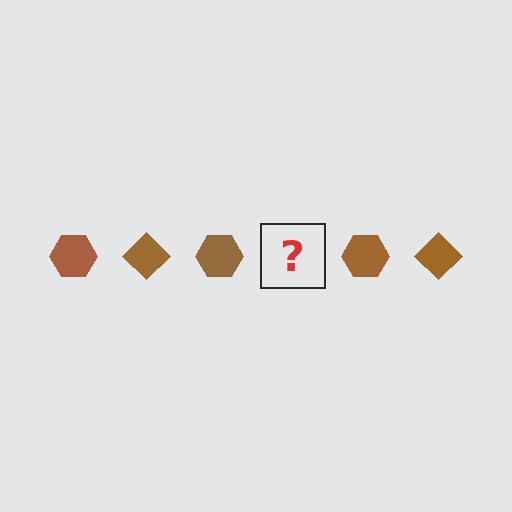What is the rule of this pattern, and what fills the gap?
The rule is that the pattern cycles through hexagon, diamond shapes in brown. The gap should be filled with a brown diamond.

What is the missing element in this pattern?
The missing element is a brown diamond.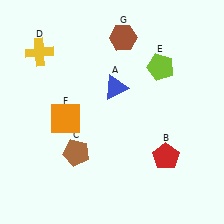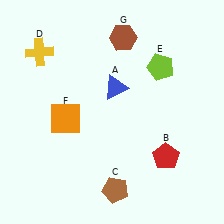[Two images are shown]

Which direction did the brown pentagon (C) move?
The brown pentagon (C) moved right.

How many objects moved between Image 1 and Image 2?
1 object moved between the two images.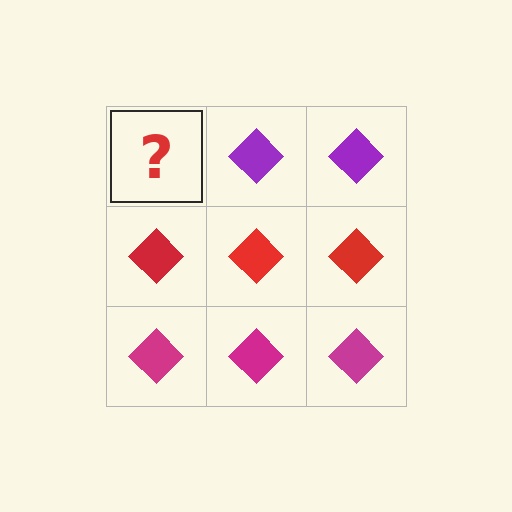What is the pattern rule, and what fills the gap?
The rule is that each row has a consistent color. The gap should be filled with a purple diamond.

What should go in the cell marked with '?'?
The missing cell should contain a purple diamond.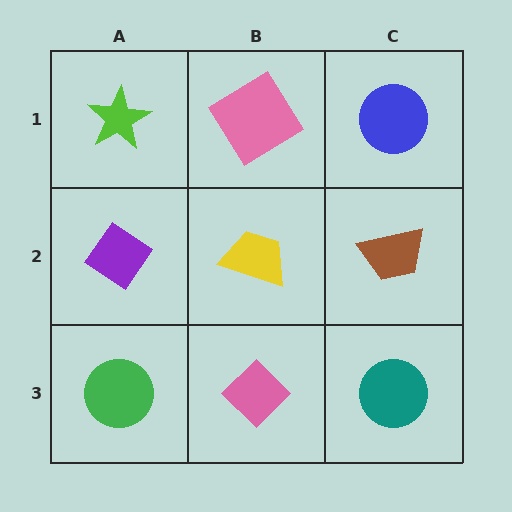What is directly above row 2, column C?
A blue circle.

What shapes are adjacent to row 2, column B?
A pink diamond (row 1, column B), a pink diamond (row 3, column B), a purple diamond (row 2, column A), a brown trapezoid (row 2, column C).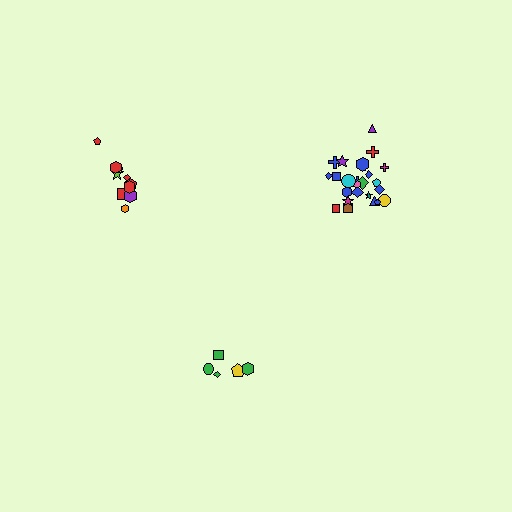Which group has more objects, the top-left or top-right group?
The top-right group.